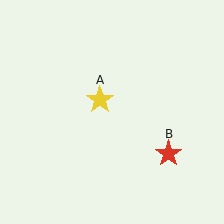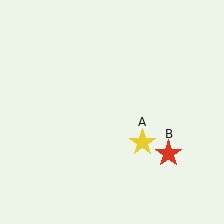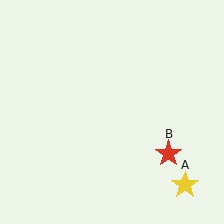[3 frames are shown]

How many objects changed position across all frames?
1 object changed position: yellow star (object A).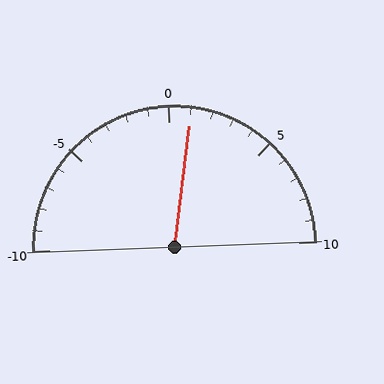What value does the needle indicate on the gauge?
The needle indicates approximately 1.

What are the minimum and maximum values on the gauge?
The gauge ranges from -10 to 10.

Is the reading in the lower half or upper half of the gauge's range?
The reading is in the upper half of the range (-10 to 10).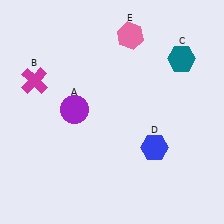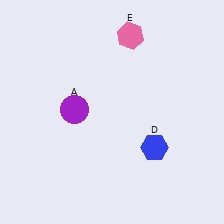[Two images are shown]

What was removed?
The teal hexagon (C), the magenta cross (B) were removed in Image 2.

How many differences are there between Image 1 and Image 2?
There are 2 differences between the two images.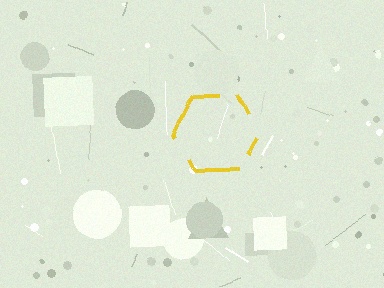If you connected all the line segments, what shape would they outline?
They would outline a hexagon.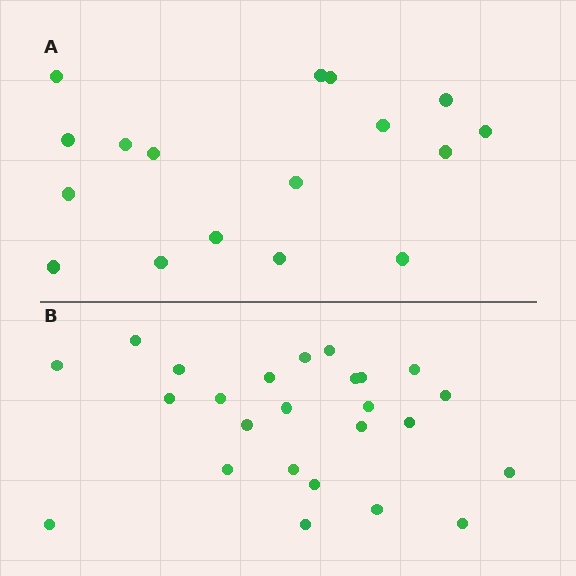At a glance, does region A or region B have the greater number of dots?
Region B (the bottom region) has more dots.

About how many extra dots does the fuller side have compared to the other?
Region B has roughly 8 or so more dots than region A.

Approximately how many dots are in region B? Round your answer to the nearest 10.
About 20 dots. (The exact count is 25, which rounds to 20.)